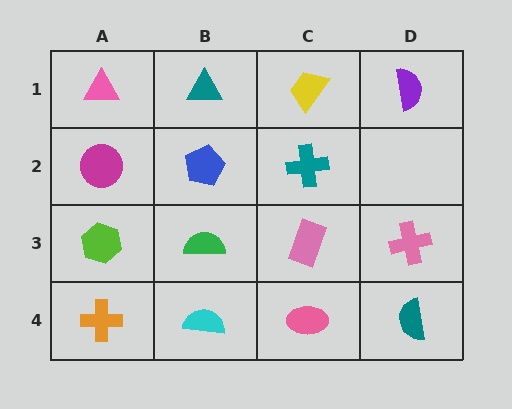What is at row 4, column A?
An orange cross.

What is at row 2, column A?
A magenta circle.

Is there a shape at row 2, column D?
No, that cell is empty.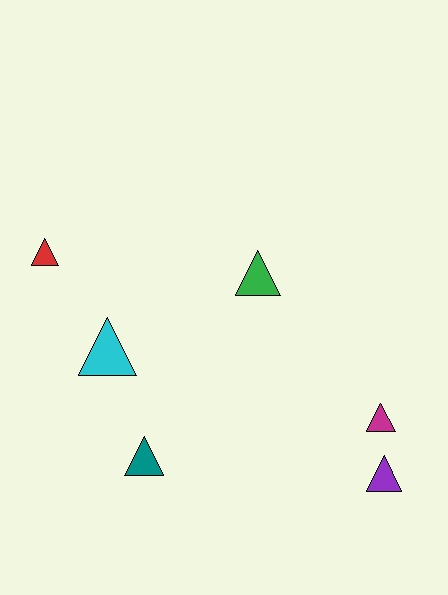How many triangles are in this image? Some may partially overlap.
There are 6 triangles.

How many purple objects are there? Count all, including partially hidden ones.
There is 1 purple object.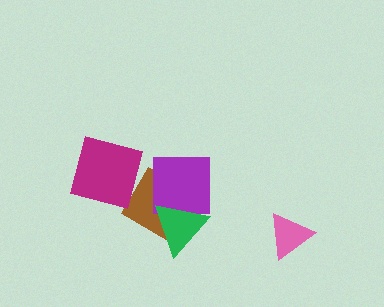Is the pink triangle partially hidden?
No, no other shape covers it.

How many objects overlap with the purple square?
2 objects overlap with the purple square.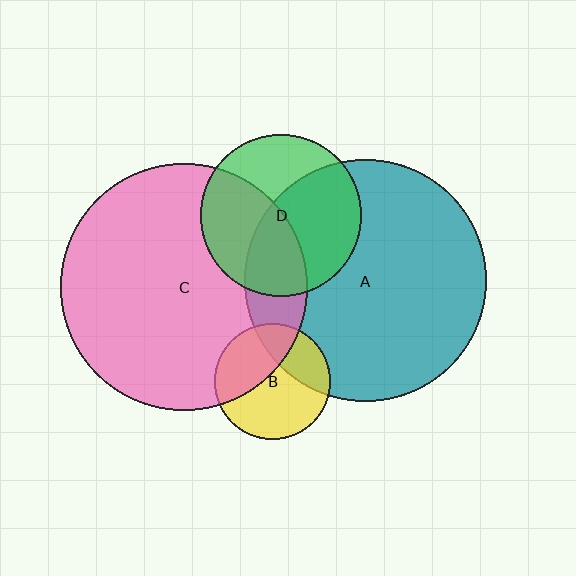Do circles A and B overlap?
Yes.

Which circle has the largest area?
Circle C (pink).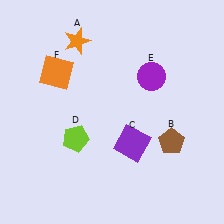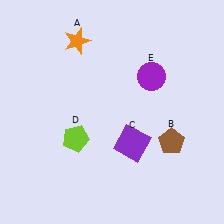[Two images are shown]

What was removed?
The orange square (F) was removed in Image 2.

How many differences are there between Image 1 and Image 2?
There is 1 difference between the two images.